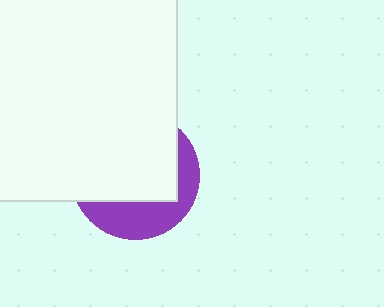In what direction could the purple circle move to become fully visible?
The purple circle could move down. That would shift it out from behind the white square entirely.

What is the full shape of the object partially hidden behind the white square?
The partially hidden object is a purple circle.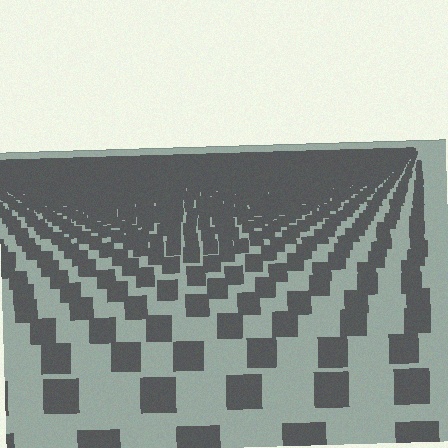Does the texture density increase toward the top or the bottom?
Density increases toward the top.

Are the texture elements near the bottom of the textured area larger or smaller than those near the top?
Larger. Near the bottom, elements are closer to the viewer and appear at a bigger on-screen size.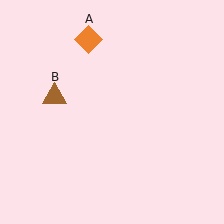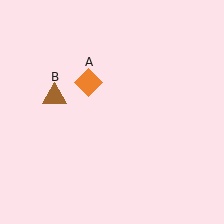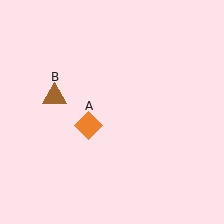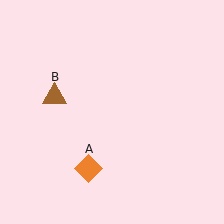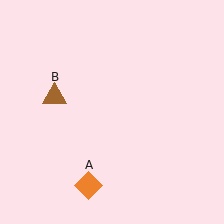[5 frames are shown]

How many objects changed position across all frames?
1 object changed position: orange diamond (object A).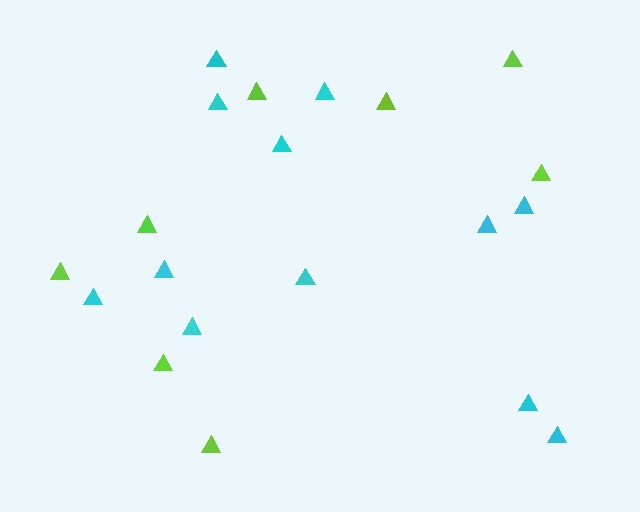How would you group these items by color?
There are 2 groups: one group of cyan triangles (12) and one group of lime triangles (8).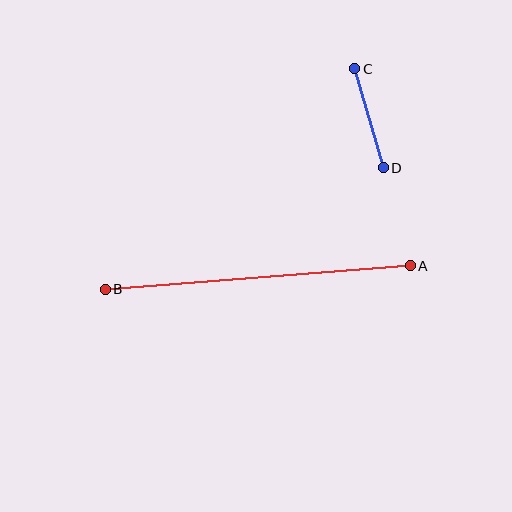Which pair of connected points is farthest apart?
Points A and B are farthest apart.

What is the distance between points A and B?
The distance is approximately 306 pixels.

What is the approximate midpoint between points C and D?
The midpoint is at approximately (369, 118) pixels.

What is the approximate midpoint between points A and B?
The midpoint is at approximately (258, 278) pixels.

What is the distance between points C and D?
The distance is approximately 103 pixels.